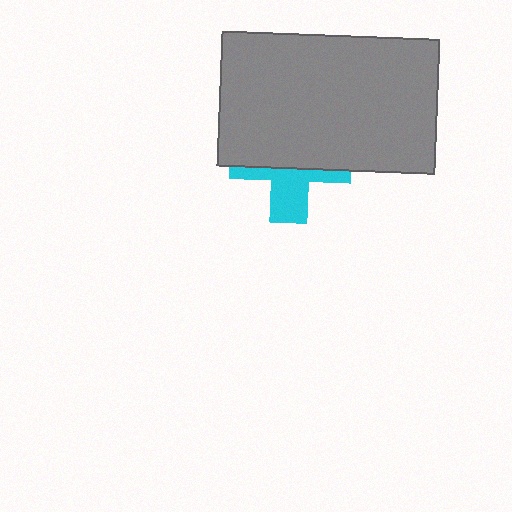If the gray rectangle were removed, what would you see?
You would see the complete cyan cross.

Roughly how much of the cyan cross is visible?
A small part of it is visible (roughly 40%).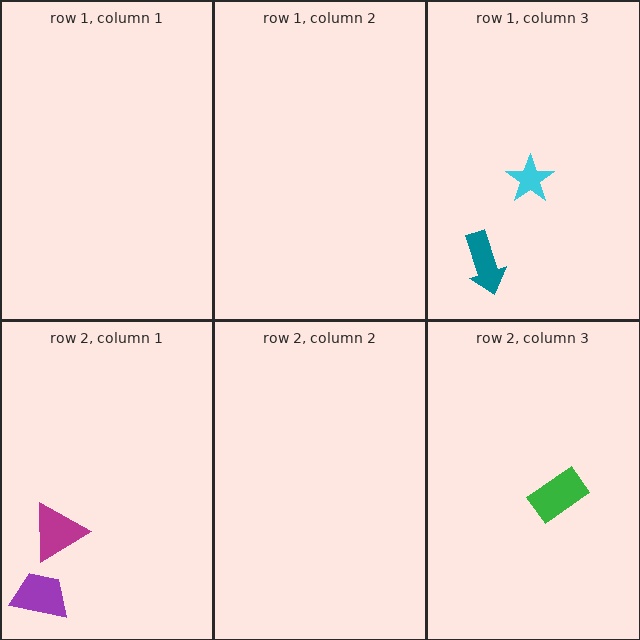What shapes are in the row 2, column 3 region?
The green rectangle.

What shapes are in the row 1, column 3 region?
The cyan star, the teal arrow.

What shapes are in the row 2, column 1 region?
The purple trapezoid, the magenta triangle.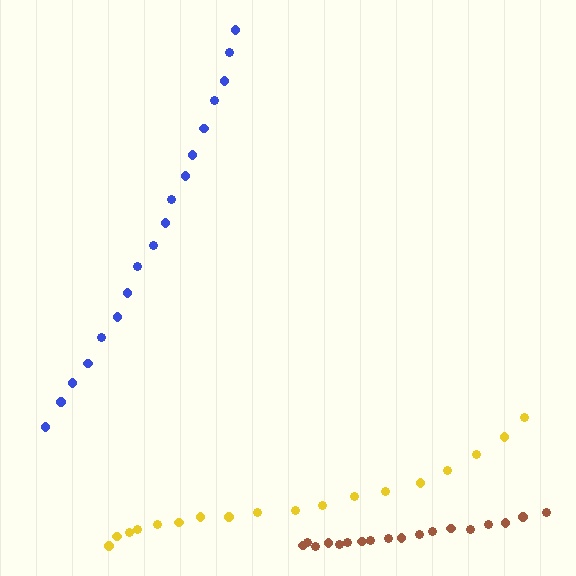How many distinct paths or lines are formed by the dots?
There are 3 distinct paths.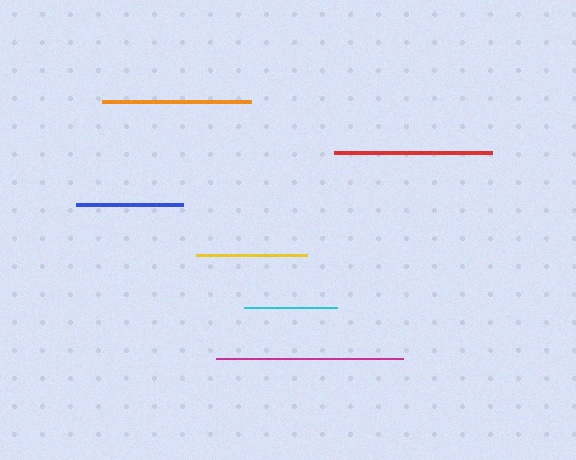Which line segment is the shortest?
The cyan line is the shortest at approximately 93 pixels.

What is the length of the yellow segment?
The yellow segment is approximately 110 pixels long.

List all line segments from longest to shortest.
From longest to shortest: magenta, red, orange, yellow, blue, cyan.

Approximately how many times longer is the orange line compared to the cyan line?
The orange line is approximately 1.6 times the length of the cyan line.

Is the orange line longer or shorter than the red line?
The red line is longer than the orange line.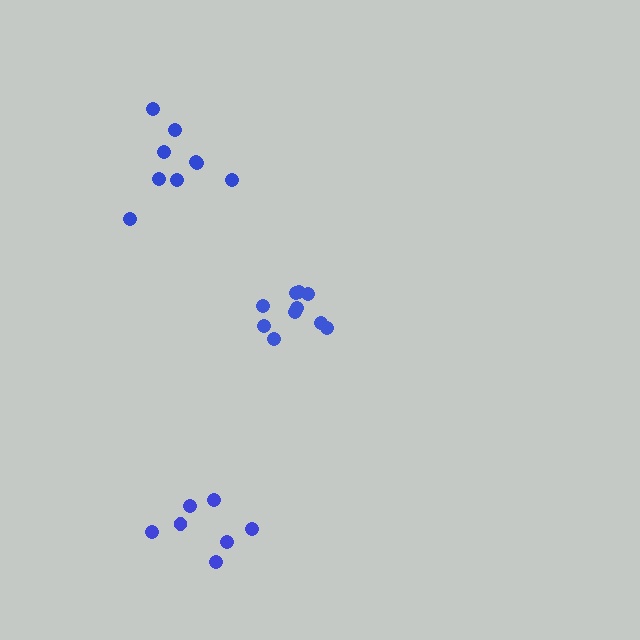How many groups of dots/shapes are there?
There are 3 groups.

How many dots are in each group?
Group 1: 10 dots, Group 2: 9 dots, Group 3: 7 dots (26 total).